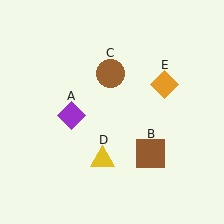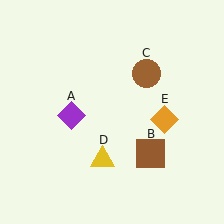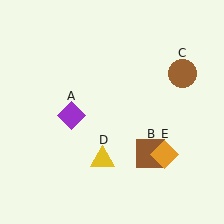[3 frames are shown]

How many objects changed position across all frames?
2 objects changed position: brown circle (object C), orange diamond (object E).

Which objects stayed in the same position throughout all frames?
Purple diamond (object A) and brown square (object B) and yellow triangle (object D) remained stationary.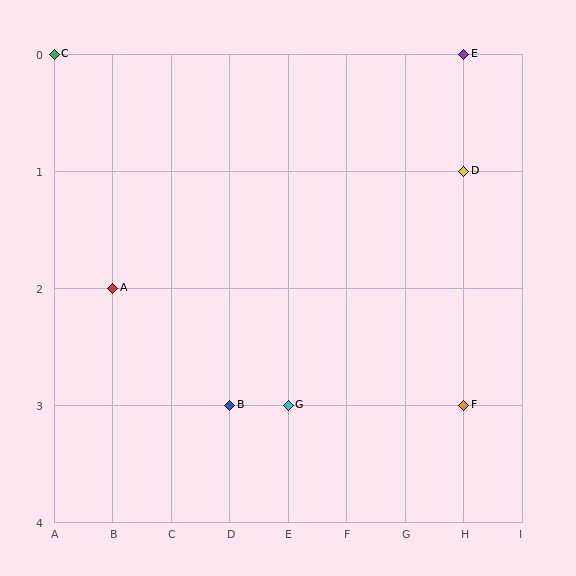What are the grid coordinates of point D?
Point D is at grid coordinates (H, 1).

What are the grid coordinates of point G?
Point G is at grid coordinates (E, 3).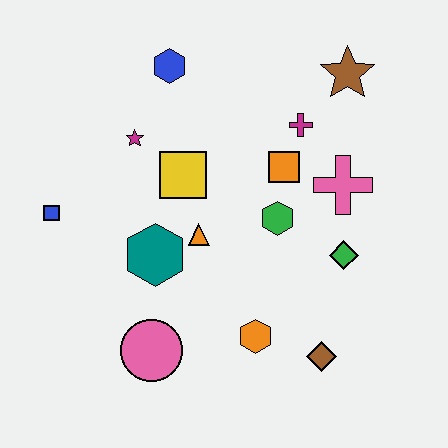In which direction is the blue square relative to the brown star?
The blue square is to the left of the brown star.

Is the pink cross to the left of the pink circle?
No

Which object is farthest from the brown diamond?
The blue hexagon is farthest from the brown diamond.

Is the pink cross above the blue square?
Yes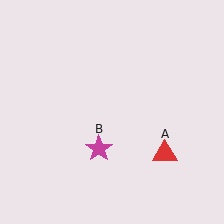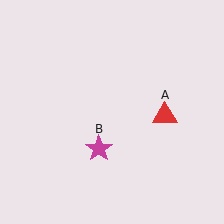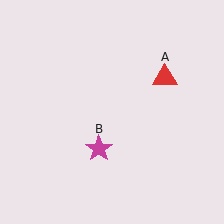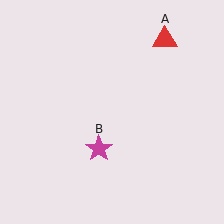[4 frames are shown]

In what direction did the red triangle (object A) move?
The red triangle (object A) moved up.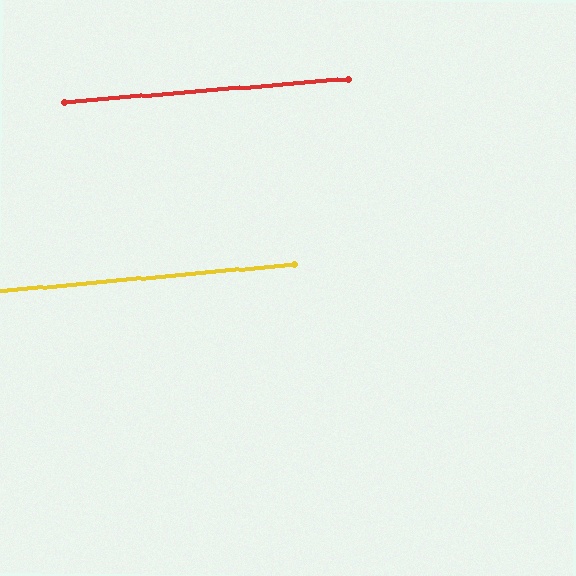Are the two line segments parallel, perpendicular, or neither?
Parallel — their directions differ by only 0.5°.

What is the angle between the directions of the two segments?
Approximately 1 degree.